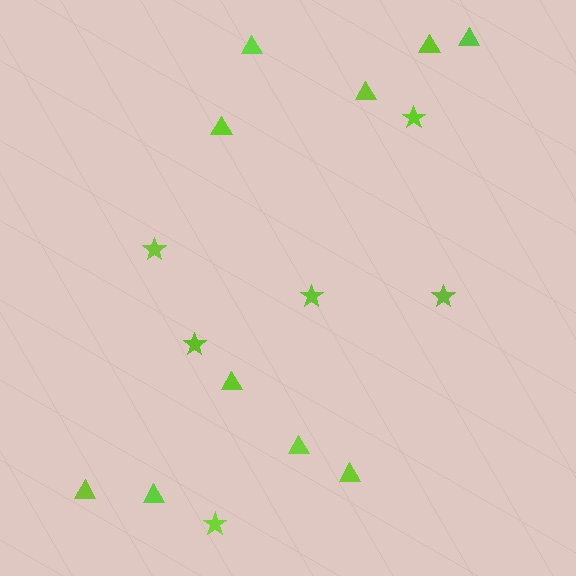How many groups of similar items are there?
There are 2 groups: one group of stars (6) and one group of triangles (10).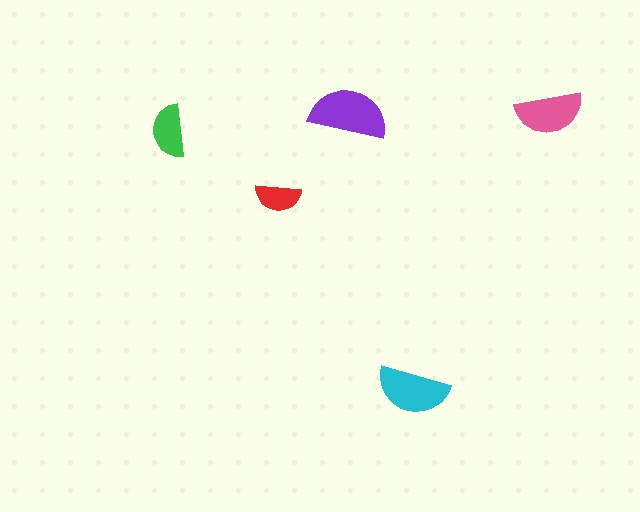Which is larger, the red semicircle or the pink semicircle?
The pink one.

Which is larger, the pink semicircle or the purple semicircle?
The purple one.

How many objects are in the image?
There are 5 objects in the image.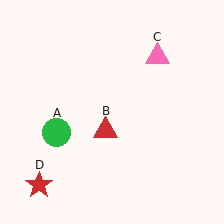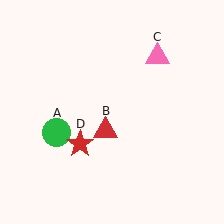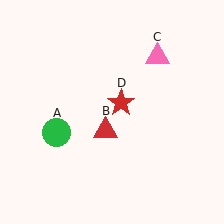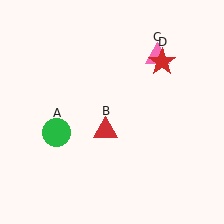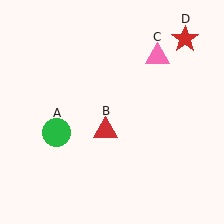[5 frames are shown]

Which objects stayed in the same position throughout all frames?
Green circle (object A) and red triangle (object B) and pink triangle (object C) remained stationary.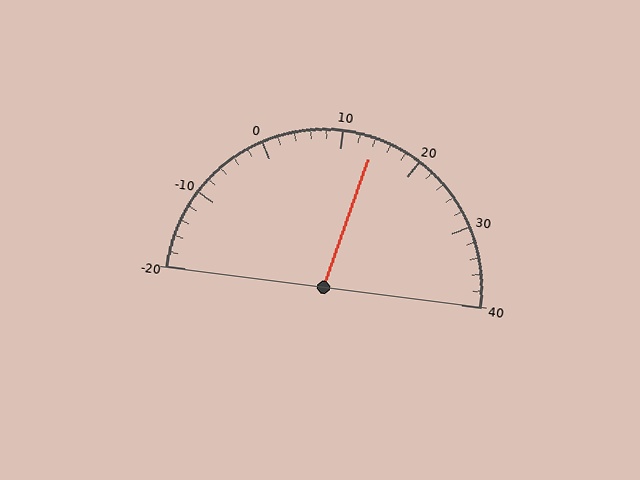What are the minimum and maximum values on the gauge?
The gauge ranges from -20 to 40.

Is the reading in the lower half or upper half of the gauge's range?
The reading is in the upper half of the range (-20 to 40).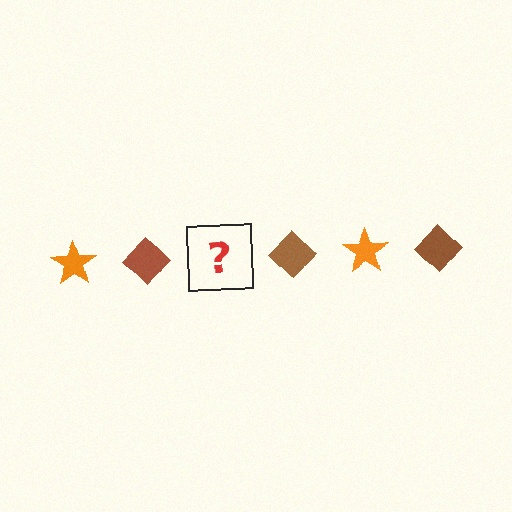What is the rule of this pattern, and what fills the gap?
The rule is that the pattern alternates between orange star and brown diamond. The gap should be filled with an orange star.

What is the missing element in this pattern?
The missing element is an orange star.